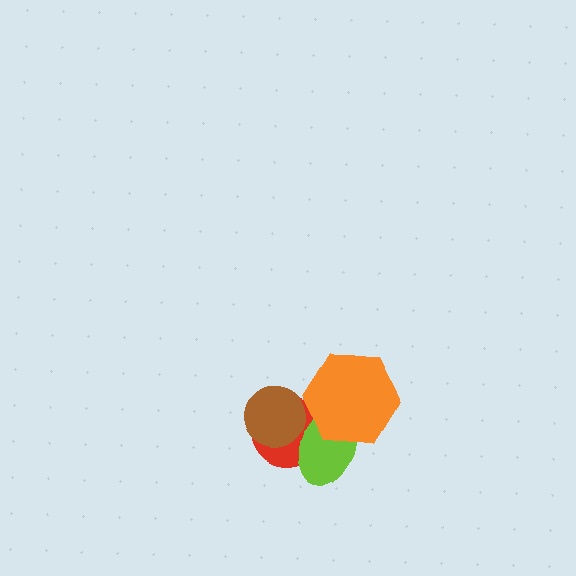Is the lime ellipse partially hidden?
Yes, it is partially covered by another shape.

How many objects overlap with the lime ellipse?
3 objects overlap with the lime ellipse.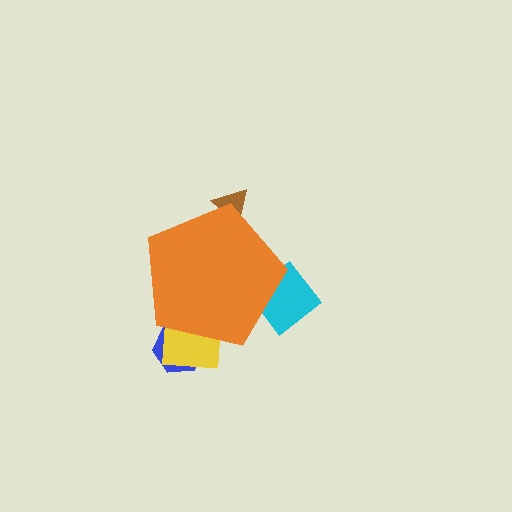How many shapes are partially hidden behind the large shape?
4 shapes are partially hidden.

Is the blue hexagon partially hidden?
Yes, the blue hexagon is partially hidden behind the orange pentagon.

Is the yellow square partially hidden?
Yes, the yellow square is partially hidden behind the orange pentagon.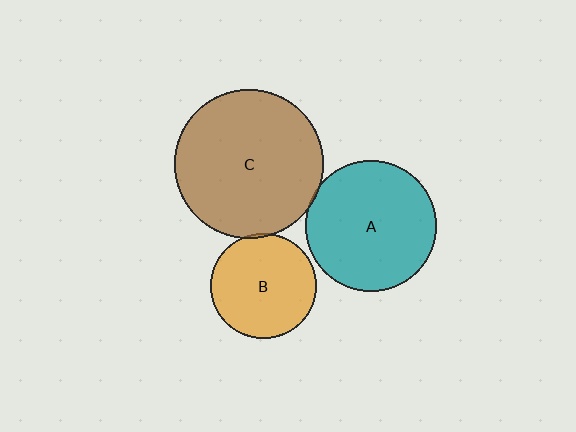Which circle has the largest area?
Circle C (brown).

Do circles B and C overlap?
Yes.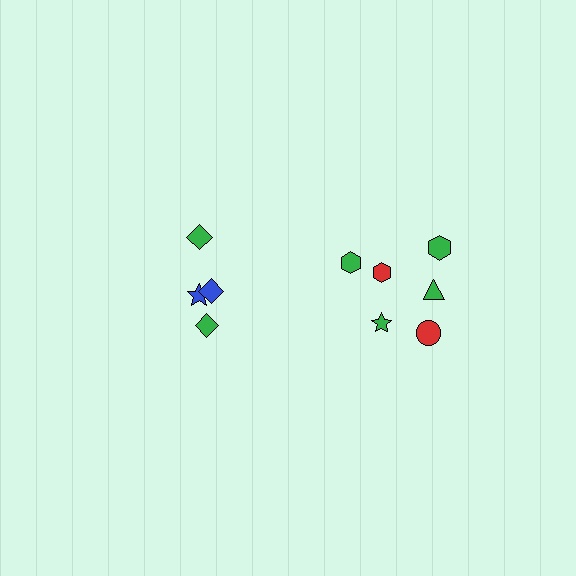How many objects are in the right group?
There are 6 objects.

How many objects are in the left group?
There are 4 objects.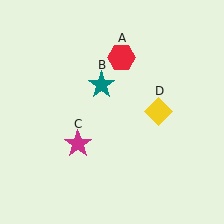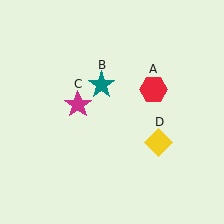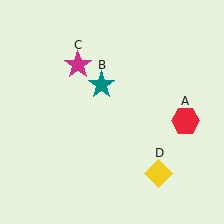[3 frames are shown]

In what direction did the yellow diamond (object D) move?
The yellow diamond (object D) moved down.